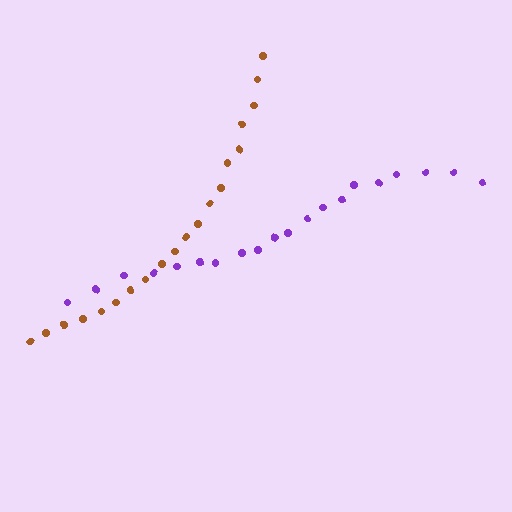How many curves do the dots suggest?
There are 2 distinct paths.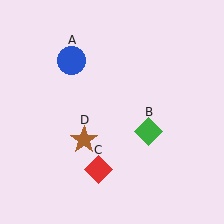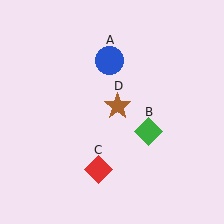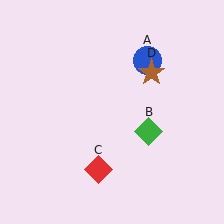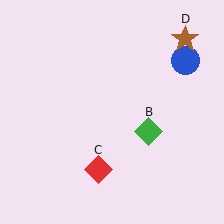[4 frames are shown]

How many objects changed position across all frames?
2 objects changed position: blue circle (object A), brown star (object D).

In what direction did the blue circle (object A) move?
The blue circle (object A) moved right.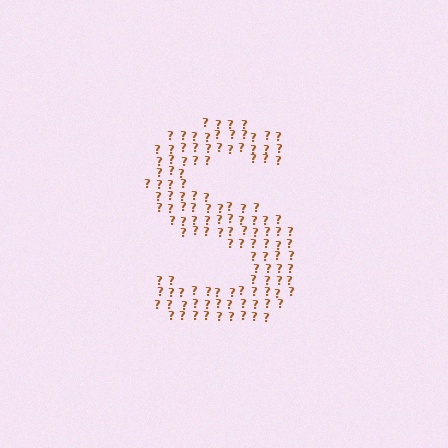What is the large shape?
The large shape is the letter S.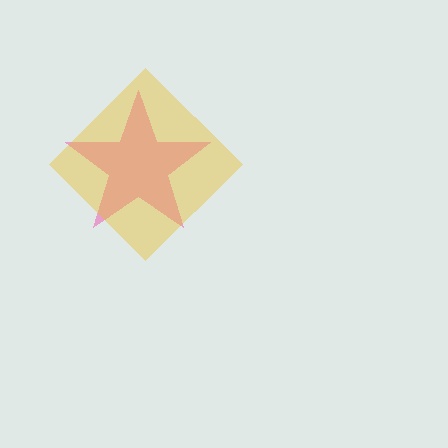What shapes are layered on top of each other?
The layered shapes are: a pink star, a yellow diamond.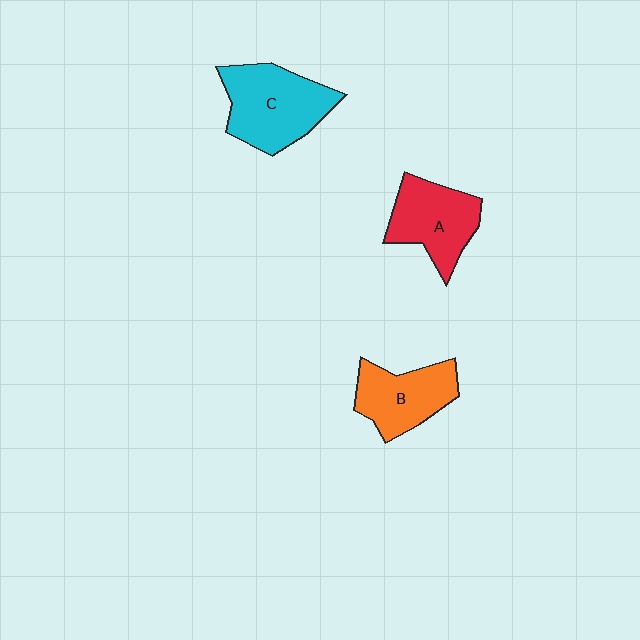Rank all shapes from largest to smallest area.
From largest to smallest: C (cyan), A (red), B (orange).